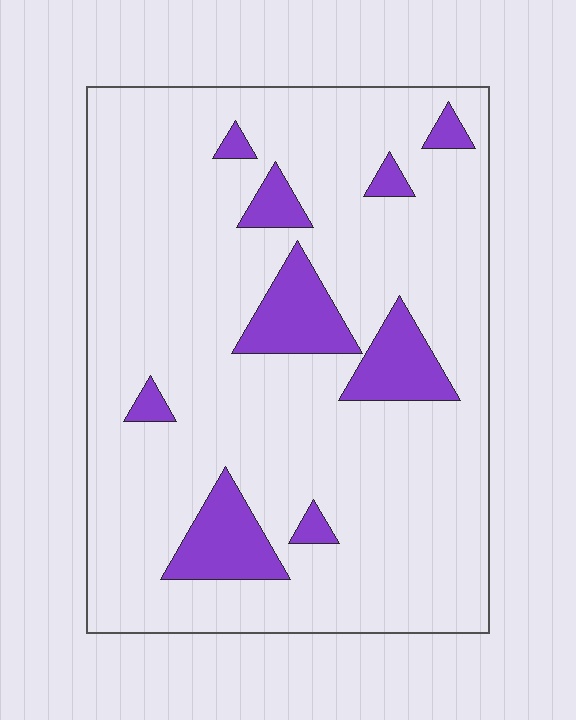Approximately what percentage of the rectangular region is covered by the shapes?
Approximately 15%.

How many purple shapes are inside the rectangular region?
9.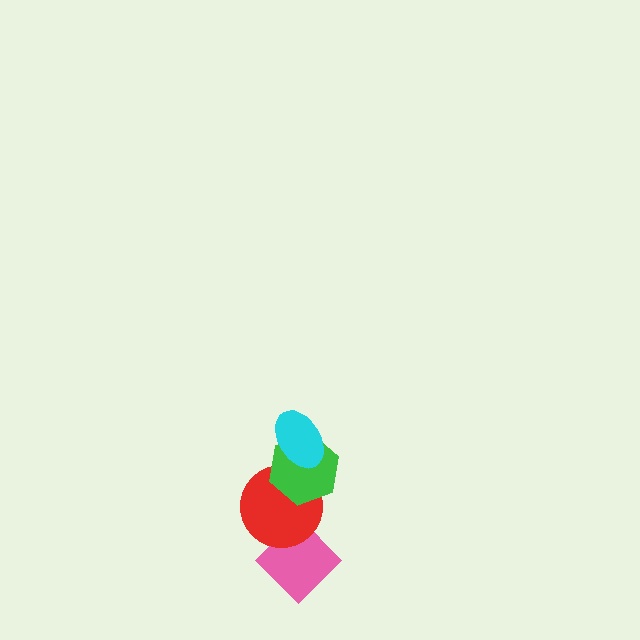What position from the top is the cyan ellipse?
The cyan ellipse is 1st from the top.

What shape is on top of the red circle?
The green hexagon is on top of the red circle.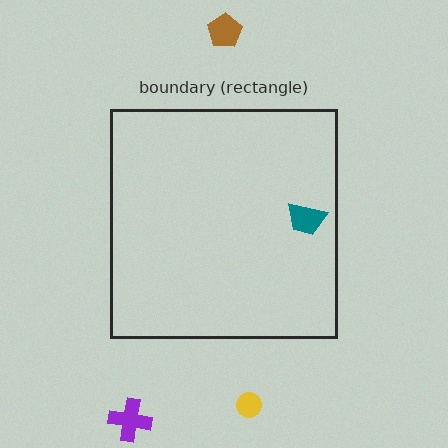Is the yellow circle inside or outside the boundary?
Outside.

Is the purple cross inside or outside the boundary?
Outside.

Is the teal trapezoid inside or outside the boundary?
Inside.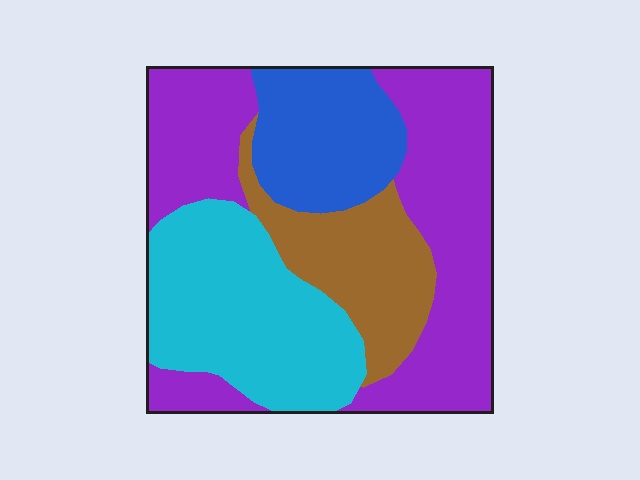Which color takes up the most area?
Purple, at roughly 40%.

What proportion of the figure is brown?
Brown takes up about one sixth (1/6) of the figure.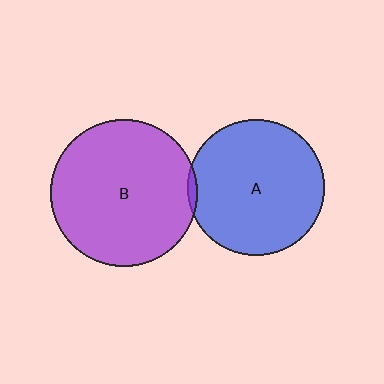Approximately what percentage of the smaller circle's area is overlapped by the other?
Approximately 5%.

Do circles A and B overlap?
Yes.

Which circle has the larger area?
Circle B (purple).